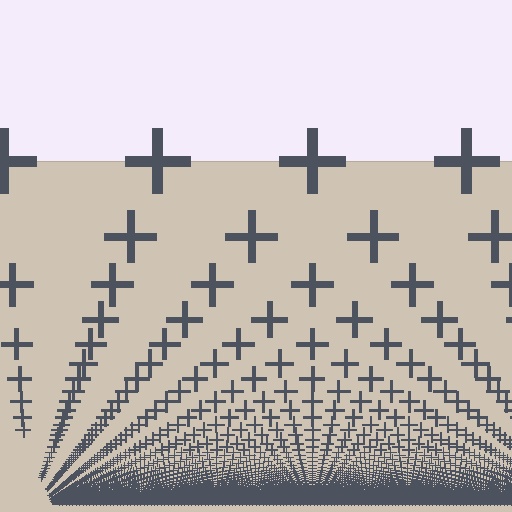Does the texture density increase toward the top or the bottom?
Density increases toward the bottom.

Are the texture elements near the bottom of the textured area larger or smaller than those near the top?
Smaller. The gradient is inverted — elements near the bottom are smaller and denser.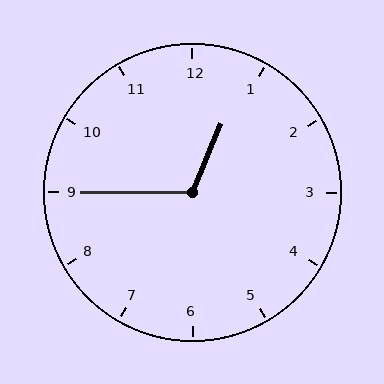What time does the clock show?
12:45.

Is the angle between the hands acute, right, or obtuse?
It is obtuse.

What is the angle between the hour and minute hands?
Approximately 112 degrees.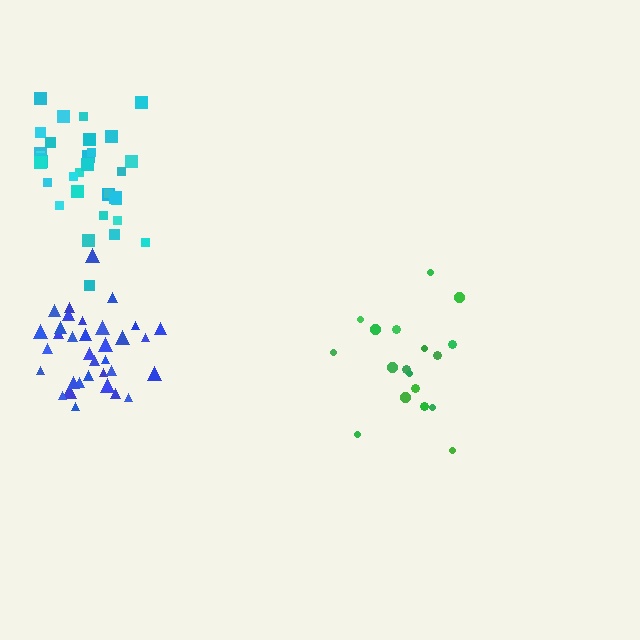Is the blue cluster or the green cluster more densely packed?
Blue.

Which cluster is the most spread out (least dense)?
Green.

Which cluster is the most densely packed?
Blue.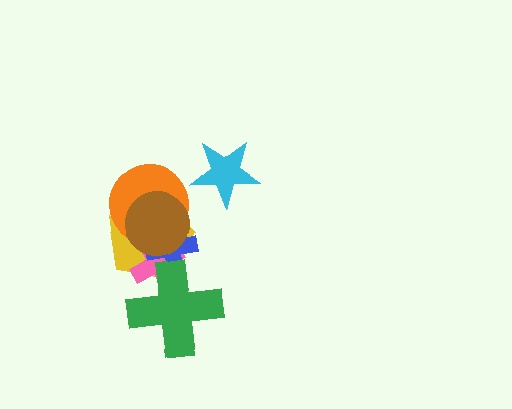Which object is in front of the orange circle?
The brown circle is in front of the orange circle.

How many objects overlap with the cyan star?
0 objects overlap with the cyan star.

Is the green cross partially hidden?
No, no other shape covers it.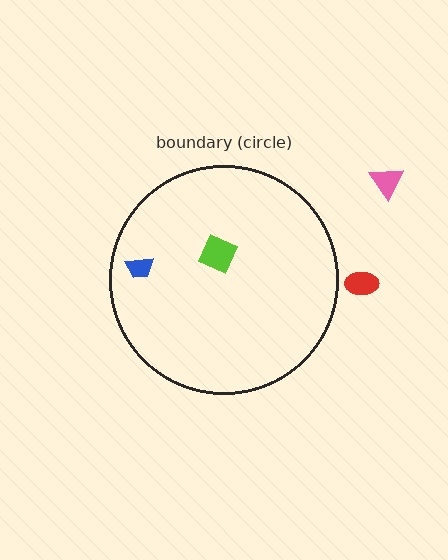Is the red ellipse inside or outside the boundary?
Outside.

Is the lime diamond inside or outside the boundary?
Inside.